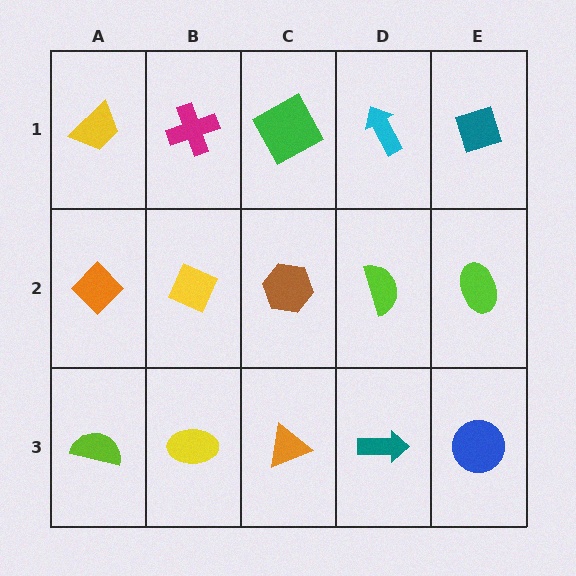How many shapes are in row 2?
5 shapes.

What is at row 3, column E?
A blue circle.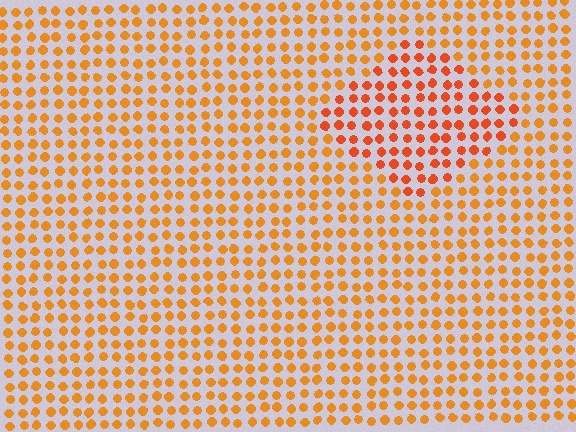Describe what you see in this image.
The image is filled with small orange elements in a uniform arrangement. A diamond-shaped region is visible where the elements are tinted to a slightly different hue, forming a subtle color boundary.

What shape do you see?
I see a diamond.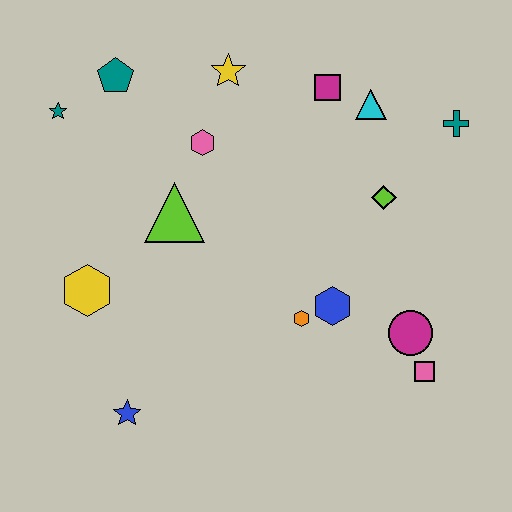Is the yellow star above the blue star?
Yes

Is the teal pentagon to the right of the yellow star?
No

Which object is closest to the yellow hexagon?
The lime triangle is closest to the yellow hexagon.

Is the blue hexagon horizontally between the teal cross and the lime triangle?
Yes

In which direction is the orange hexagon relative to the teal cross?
The orange hexagon is below the teal cross.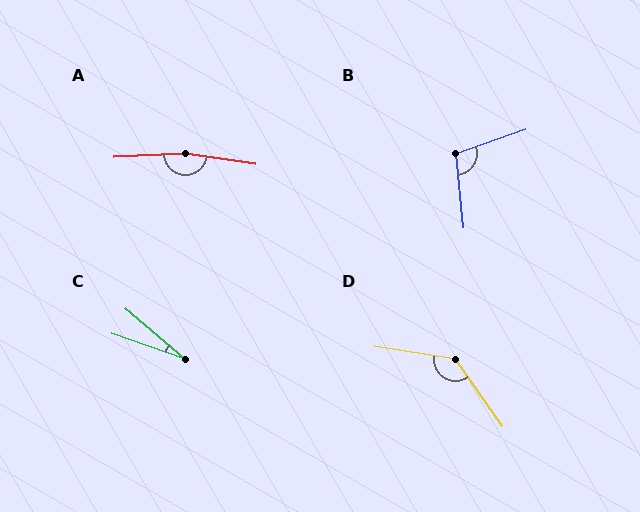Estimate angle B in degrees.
Approximately 104 degrees.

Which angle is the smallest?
C, at approximately 21 degrees.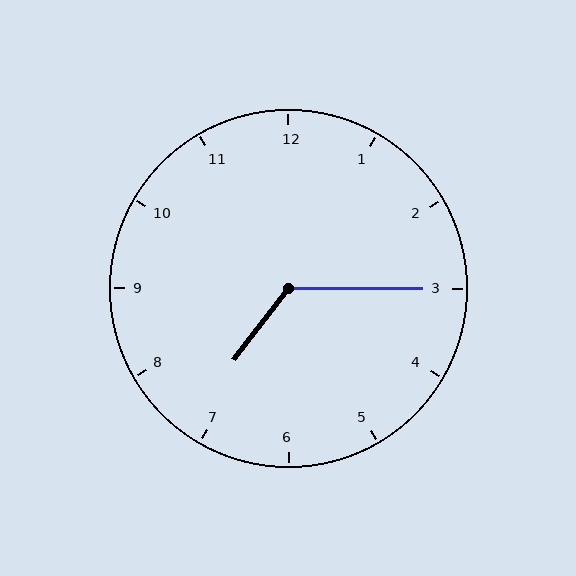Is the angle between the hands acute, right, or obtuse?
It is obtuse.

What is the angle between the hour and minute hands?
Approximately 128 degrees.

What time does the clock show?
7:15.